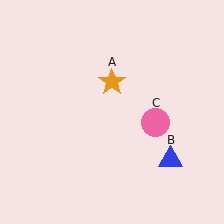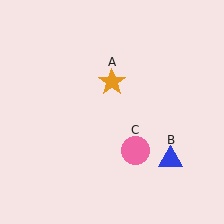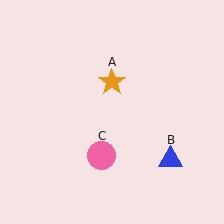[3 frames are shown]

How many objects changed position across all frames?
1 object changed position: pink circle (object C).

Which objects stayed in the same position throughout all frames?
Orange star (object A) and blue triangle (object B) remained stationary.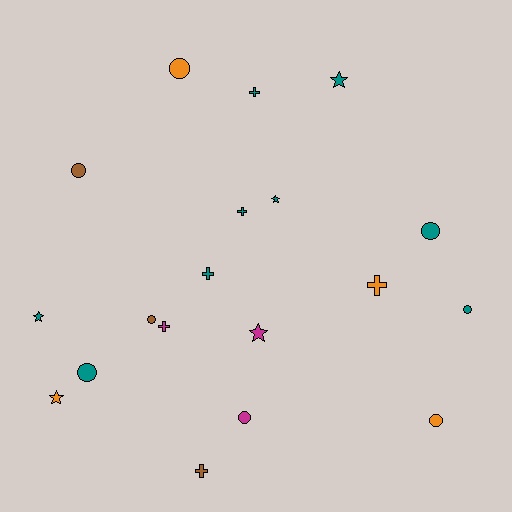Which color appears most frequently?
Teal, with 9 objects.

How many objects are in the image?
There are 19 objects.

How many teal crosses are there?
There are 3 teal crosses.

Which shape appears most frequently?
Circle, with 8 objects.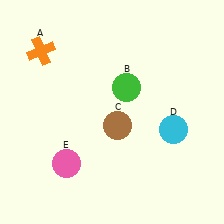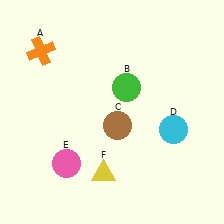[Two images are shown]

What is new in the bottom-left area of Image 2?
A yellow triangle (F) was added in the bottom-left area of Image 2.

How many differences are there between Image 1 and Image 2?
There is 1 difference between the two images.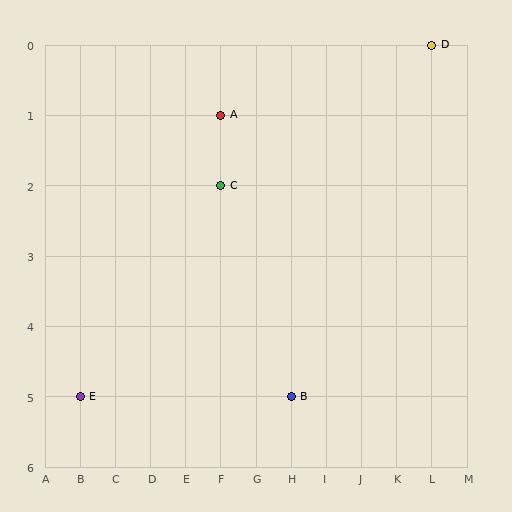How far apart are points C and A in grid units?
Points C and A are 1 row apart.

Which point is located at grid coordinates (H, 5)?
Point B is at (H, 5).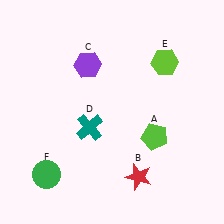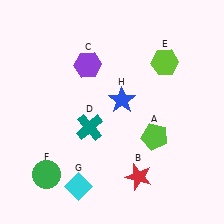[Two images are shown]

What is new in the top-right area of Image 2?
A blue star (H) was added in the top-right area of Image 2.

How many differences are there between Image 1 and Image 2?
There are 2 differences between the two images.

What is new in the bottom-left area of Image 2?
A cyan diamond (G) was added in the bottom-left area of Image 2.